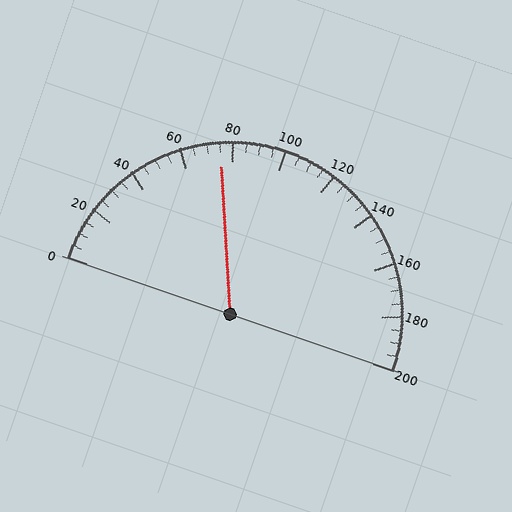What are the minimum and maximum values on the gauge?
The gauge ranges from 0 to 200.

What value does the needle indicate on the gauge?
The needle indicates approximately 75.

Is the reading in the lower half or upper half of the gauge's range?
The reading is in the lower half of the range (0 to 200).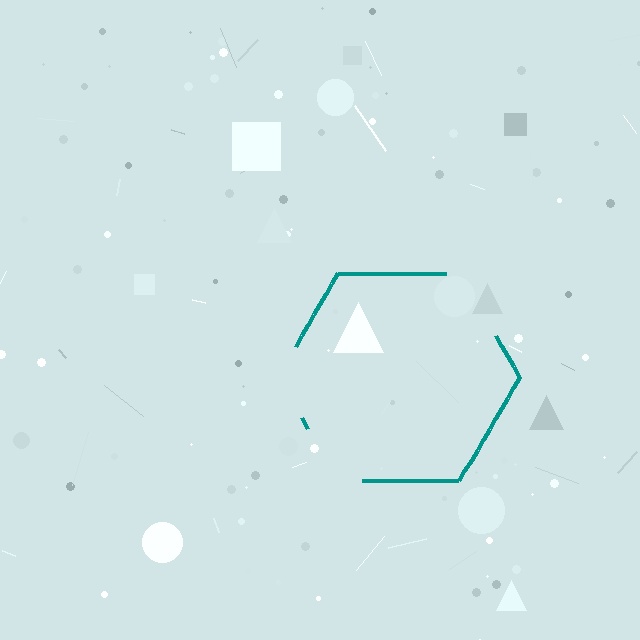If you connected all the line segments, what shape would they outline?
They would outline a hexagon.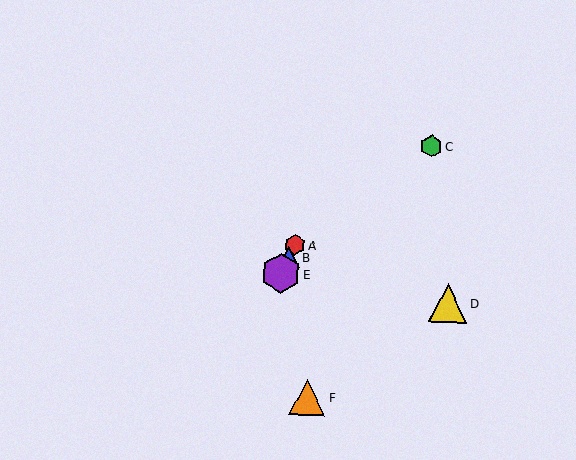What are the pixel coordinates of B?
Object B is at (289, 257).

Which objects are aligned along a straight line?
Objects A, B, E are aligned along a straight line.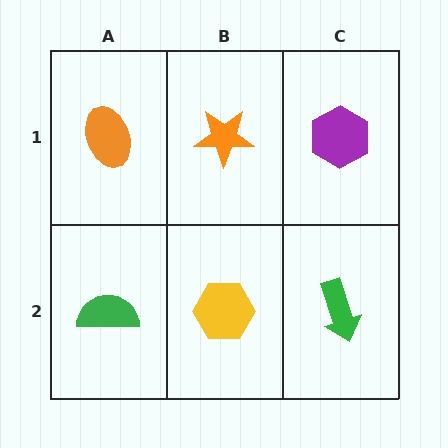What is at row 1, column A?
An orange ellipse.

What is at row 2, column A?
A green semicircle.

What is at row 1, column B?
An orange star.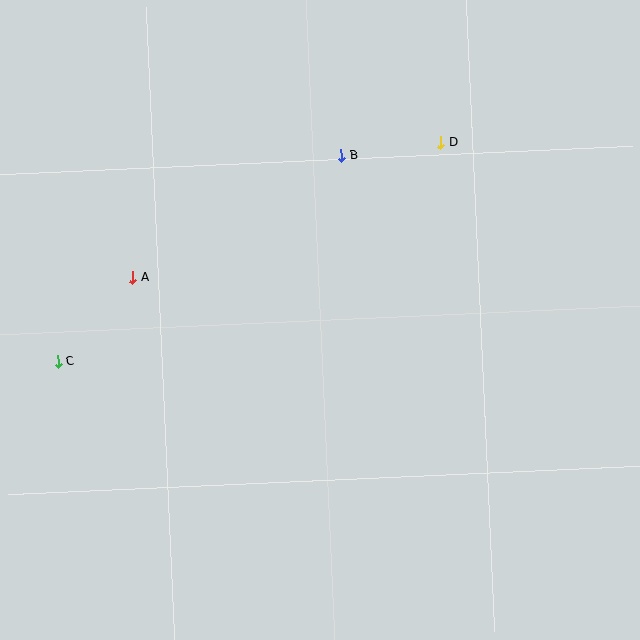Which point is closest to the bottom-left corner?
Point C is closest to the bottom-left corner.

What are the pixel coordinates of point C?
Point C is at (58, 361).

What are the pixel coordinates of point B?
Point B is at (341, 156).